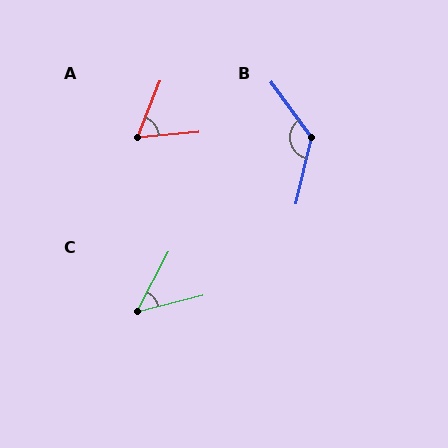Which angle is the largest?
B, at approximately 131 degrees.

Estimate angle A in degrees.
Approximately 63 degrees.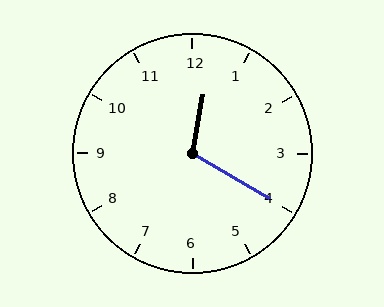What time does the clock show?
12:20.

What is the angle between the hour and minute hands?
Approximately 110 degrees.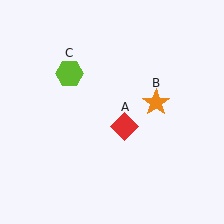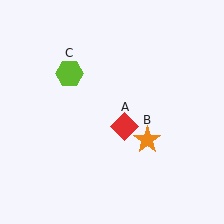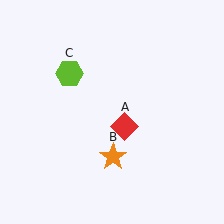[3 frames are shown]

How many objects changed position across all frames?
1 object changed position: orange star (object B).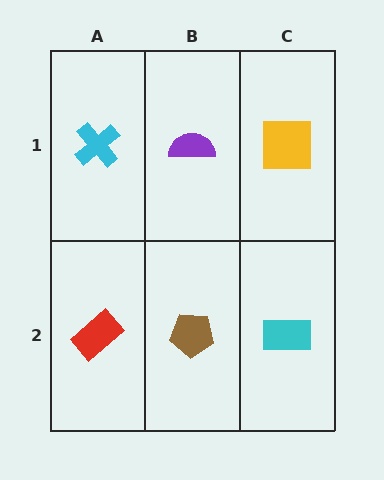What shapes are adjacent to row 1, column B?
A brown pentagon (row 2, column B), a cyan cross (row 1, column A), a yellow square (row 1, column C).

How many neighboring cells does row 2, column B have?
3.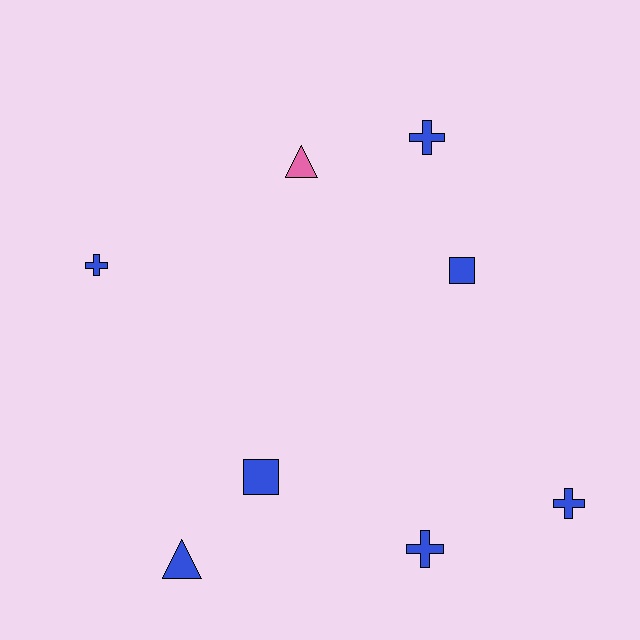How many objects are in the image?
There are 8 objects.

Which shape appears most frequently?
Cross, with 4 objects.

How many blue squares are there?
There are 2 blue squares.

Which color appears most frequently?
Blue, with 7 objects.